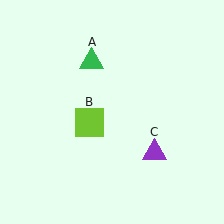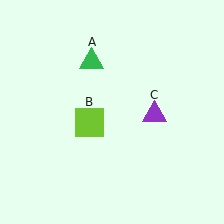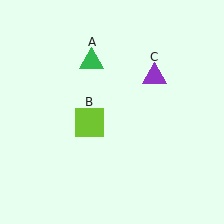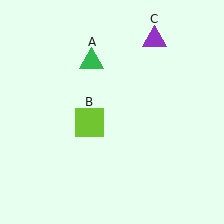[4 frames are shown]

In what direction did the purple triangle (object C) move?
The purple triangle (object C) moved up.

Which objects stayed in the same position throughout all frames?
Green triangle (object A) and lime square (object B) remained stationary.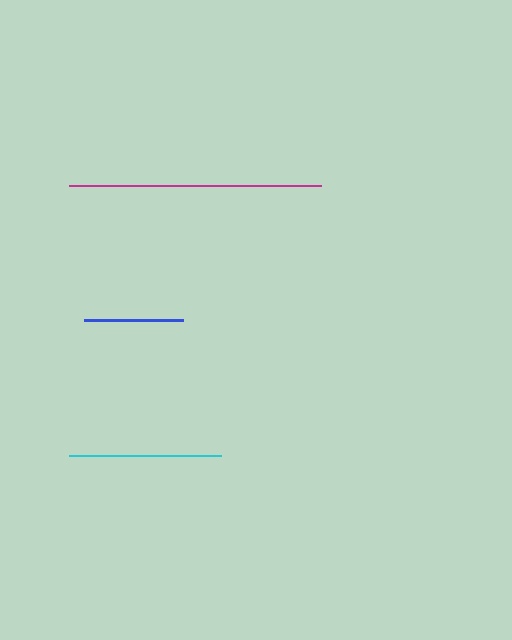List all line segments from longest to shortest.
From longest to shortest: magenta, cyan, blue.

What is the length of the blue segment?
The blue segment is approximately 99 pixels long.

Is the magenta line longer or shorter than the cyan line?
The magenta line is longer than the cyan line.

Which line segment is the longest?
The magenta line is the longest at approximately 253 pixels.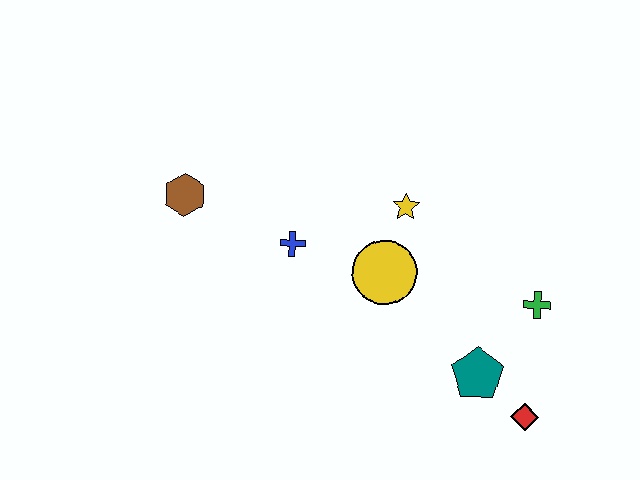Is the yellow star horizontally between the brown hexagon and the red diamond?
Yes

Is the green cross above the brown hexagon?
No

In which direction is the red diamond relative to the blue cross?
The red diamond is to the right of the blue cross.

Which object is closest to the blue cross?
The yellow circle is closest to the blue cross.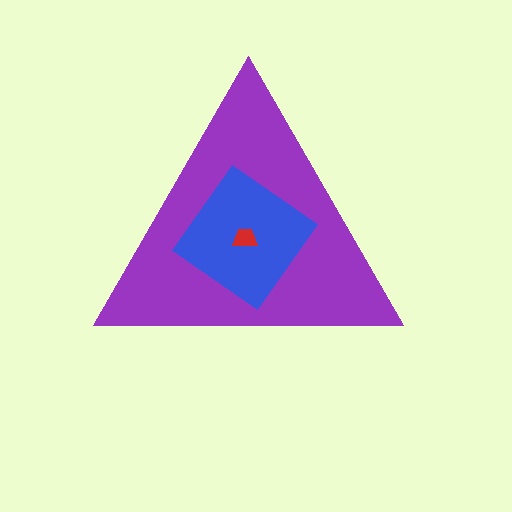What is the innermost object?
The red trapezoid.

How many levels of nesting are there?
3.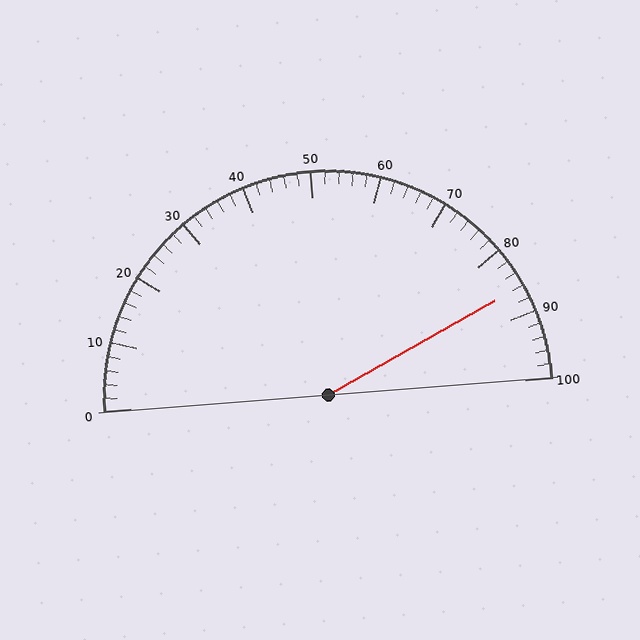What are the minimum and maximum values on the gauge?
The gauge ranges from 0 to 100.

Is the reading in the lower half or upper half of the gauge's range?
The reading is in the upper half of the range (0 to 100).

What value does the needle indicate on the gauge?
The needle indicates approximately 86.